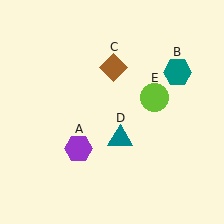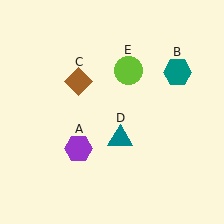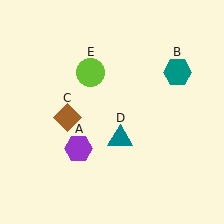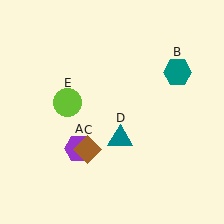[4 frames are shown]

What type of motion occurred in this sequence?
The brown diamond (object C), lime circle (object E) rotated counterclockwise around the center of the scene.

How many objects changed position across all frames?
2 objects changed position: brown diamond (object C), lime circle (object E).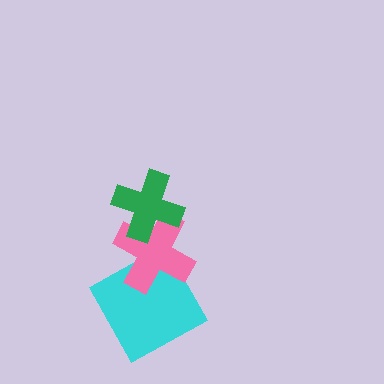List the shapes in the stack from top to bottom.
From top to bottom: the green cross, the pink cross, the cyan square.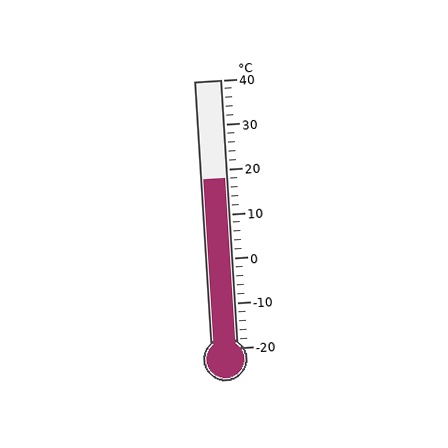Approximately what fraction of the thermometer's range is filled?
The thermometer is filled to approximately 65% of its range.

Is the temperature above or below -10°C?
The temperature is above -10°C.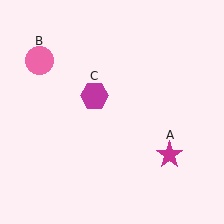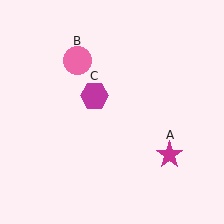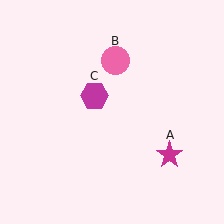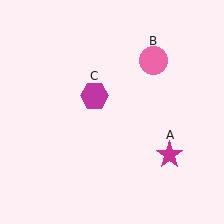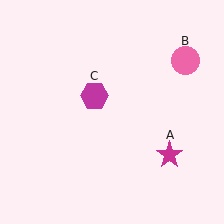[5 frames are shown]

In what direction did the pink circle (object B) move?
The pink circle (object B) moved right.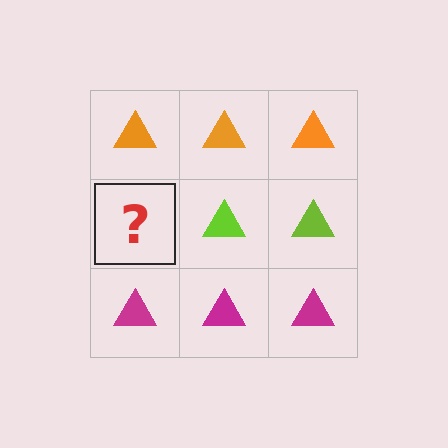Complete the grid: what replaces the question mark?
The question mark should be replaced with a lime triangle.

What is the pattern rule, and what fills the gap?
The rule is that each row has a consistent color. The gap should be filled with a lime triangle.